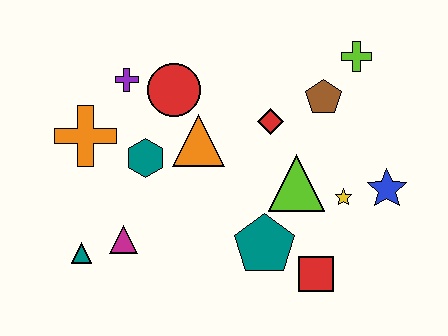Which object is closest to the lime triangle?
The yellow star is closest to the lime triangle.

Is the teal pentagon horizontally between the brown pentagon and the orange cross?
Yes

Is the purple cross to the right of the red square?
No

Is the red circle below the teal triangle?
No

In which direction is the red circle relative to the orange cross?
The red circle is to the right of the orange cross.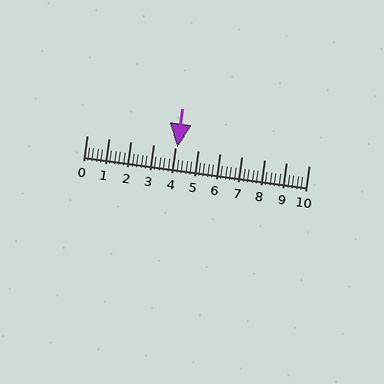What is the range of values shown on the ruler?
The ruler shows values from 0 to 10.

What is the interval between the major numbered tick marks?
The major tick marks are spaced 1 units apart.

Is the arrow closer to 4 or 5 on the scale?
The arrow is closer to 4.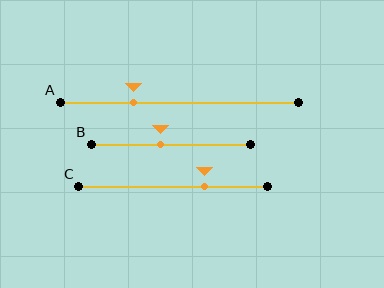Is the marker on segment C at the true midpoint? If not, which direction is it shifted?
No, the marker on segment C is shifted to the right by about 17% of the segment length.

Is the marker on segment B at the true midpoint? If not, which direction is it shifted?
No, the marker on segment B is shifted to the left by about 7% of the segment length.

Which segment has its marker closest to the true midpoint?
Segment B has its marker closest to the true midpoint.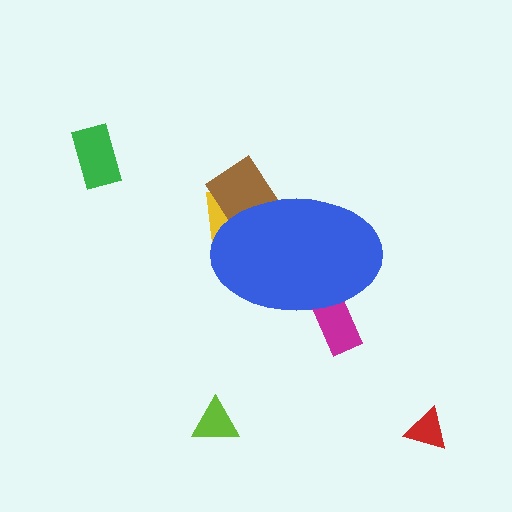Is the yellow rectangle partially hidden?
Yes, the yellow rectangle is partially hidden behind the blue ellipse.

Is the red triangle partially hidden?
No, the red triangle is fully visible.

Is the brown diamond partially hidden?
Yes, the brown diamond is partially hidden behind the blue ellipse.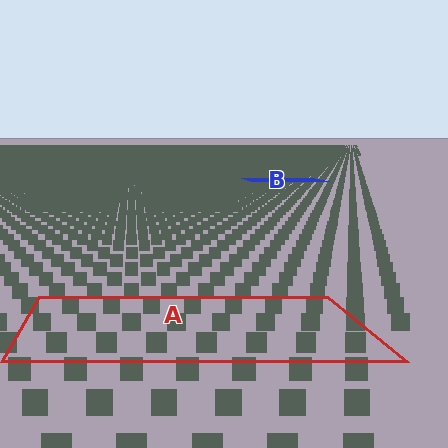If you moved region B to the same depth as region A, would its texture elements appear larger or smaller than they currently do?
They would appear larger. At a closer depth, the same texture elements are projected at a bigger on-screen size.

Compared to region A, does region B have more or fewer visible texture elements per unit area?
Region B has more texture elements per unit area — they are packed more densely because it is farther away.